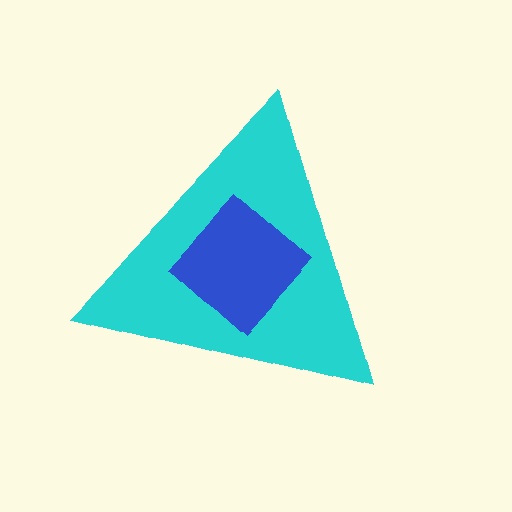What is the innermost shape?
The blue diamond.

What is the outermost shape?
The cyan triangle.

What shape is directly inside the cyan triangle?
The blue diamond.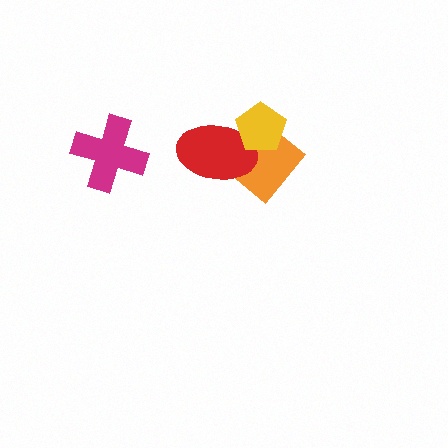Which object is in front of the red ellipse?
The yellow pentagon is in front of the red ellipse.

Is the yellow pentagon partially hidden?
No, no other shape covers it.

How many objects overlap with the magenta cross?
0 objects overlap with the magenta cross.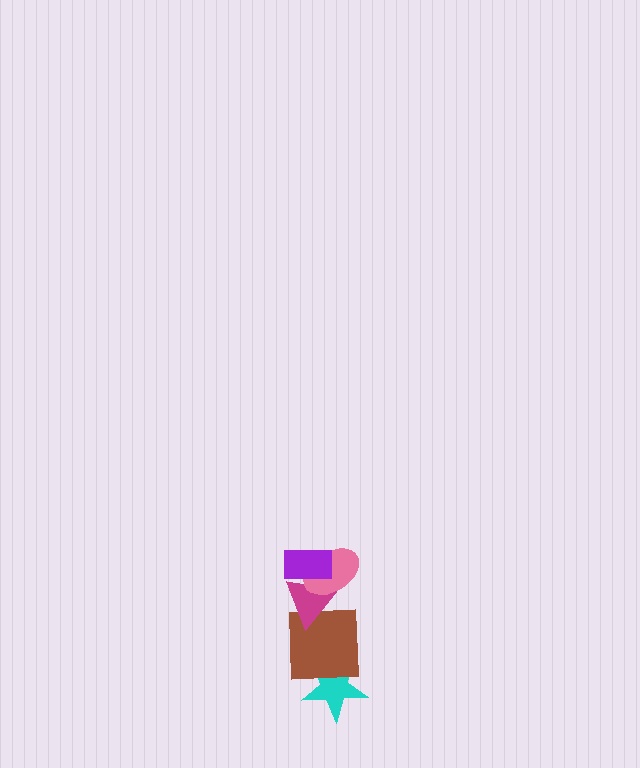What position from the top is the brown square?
The brown square is 4th from the top.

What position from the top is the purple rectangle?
The purple rectangle is 1st from the top.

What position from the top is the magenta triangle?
The magenta triangle is 3rd from the top.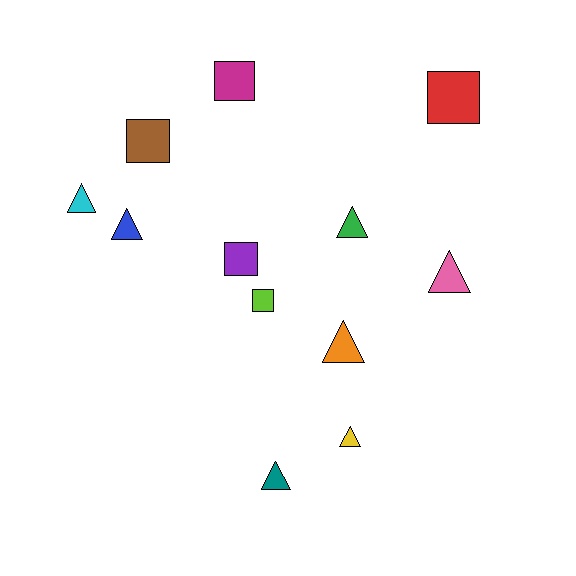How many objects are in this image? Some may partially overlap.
There are 12 objects.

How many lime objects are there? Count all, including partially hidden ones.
There is 1 lime object.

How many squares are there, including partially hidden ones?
There are 5 squares.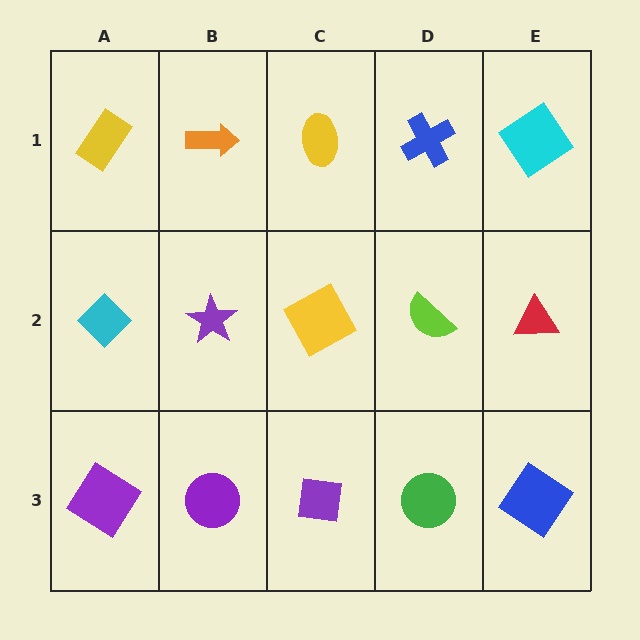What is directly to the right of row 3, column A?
A purple circle.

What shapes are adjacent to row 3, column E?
A red triangle (row 2, column E), a green circle (row 3, column D).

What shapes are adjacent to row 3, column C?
A yellow square (row 2, column C), a purple circle (row 3, column B), a green circle (row 3, column D).